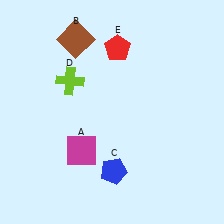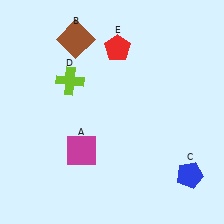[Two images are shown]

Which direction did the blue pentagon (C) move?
The blue pentagon (C) moved right.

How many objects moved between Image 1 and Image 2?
1 object moved between the two images.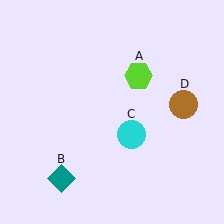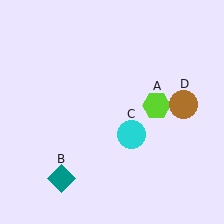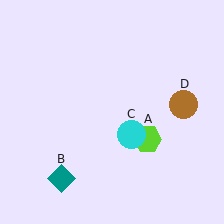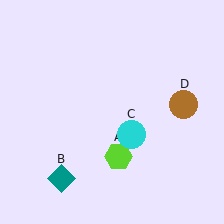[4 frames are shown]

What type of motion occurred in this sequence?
The lime hexagon (object A) rotated clockwise around the center of the scene.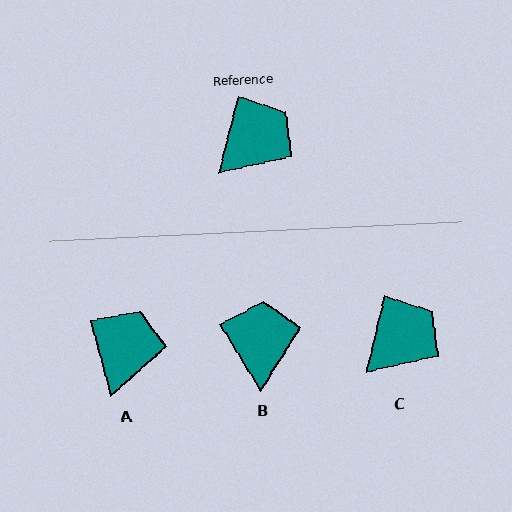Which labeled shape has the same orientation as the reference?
C.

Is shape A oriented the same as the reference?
No, it is off by about 29 degrees.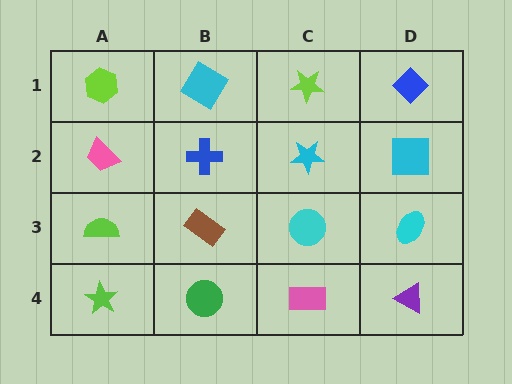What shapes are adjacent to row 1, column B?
A blue cross (row 2, column B), a lime hexagon (row 1, column A), a lime star (row 1, column C).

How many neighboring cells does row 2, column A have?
3.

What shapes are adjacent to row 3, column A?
A pink trapezoid (row 2, column A), a lime star (row 4, column A), a brown rectangle (row 3, column B).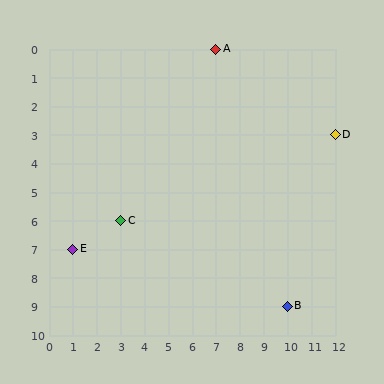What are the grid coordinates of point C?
Point C is at grid coordinates (3, 6).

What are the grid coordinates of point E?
Point E is at grid coordinates (1, 7).